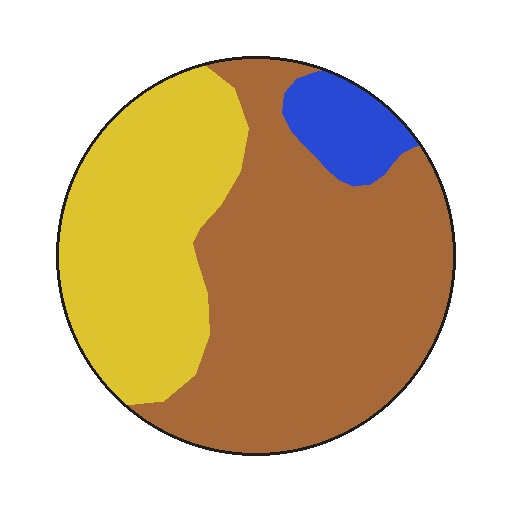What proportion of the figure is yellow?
Yellow takes up between a third and a half of the figure.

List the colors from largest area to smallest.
From largest to smallest: brown, yellow, blue.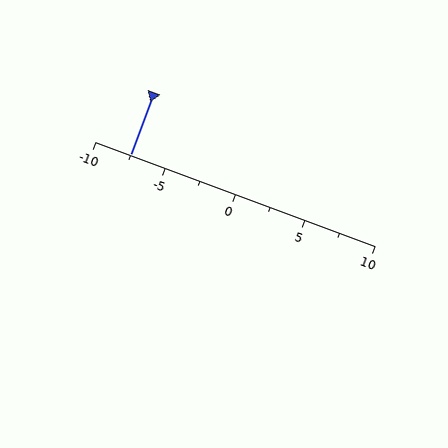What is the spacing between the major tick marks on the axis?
The major ticks are spaced 5 apart.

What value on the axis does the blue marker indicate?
The marker indicates approximately -7.5.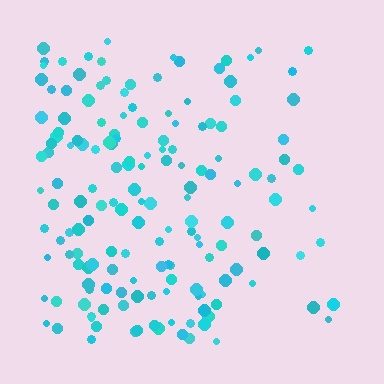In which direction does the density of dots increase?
From right to left, with the left side densest.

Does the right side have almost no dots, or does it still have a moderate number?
Still a moderate number, just noticeably fewer than the left.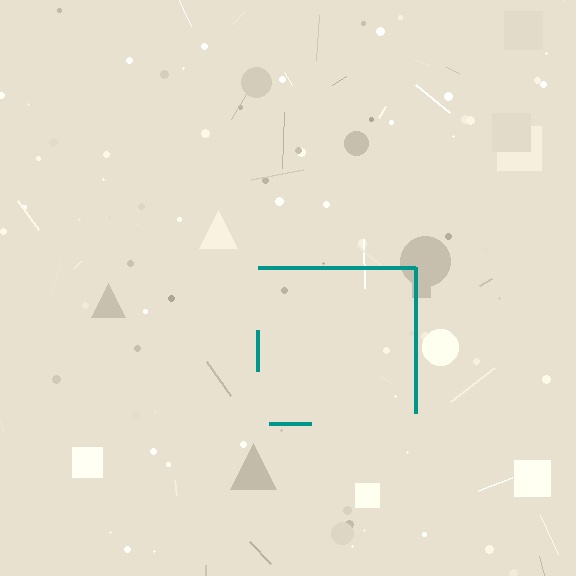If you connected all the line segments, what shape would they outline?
They would outline a square.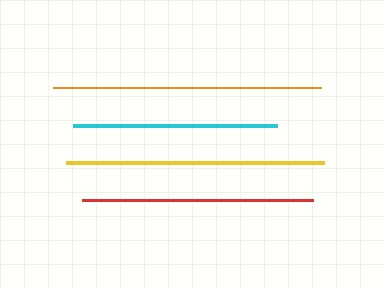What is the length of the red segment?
The red segment is approximately 231 pixels long.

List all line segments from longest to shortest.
From longest to shortest: orange, yellow, red, cyan.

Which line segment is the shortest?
The cyan line is the shortest at approximately 204 pixels.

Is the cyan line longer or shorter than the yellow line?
The yellow line is longer than the cyan line.